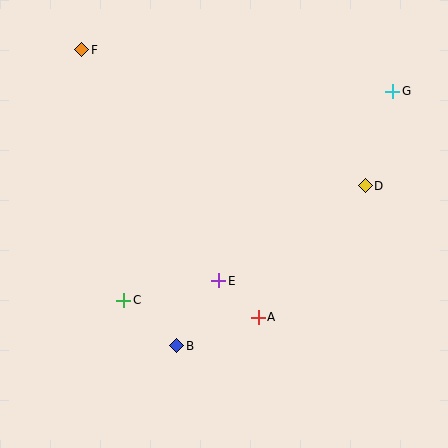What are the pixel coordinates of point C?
Point C is at (124, 300).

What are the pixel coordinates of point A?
Point A is at (258, 317).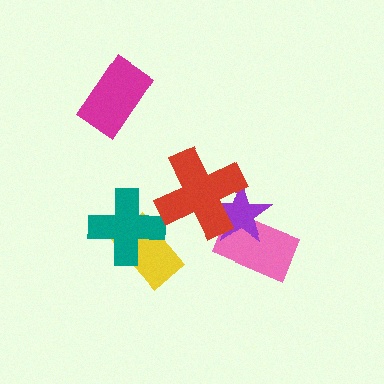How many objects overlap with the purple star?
2 objects overlap with the purple star.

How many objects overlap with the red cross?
1 object overlaps with the red cross.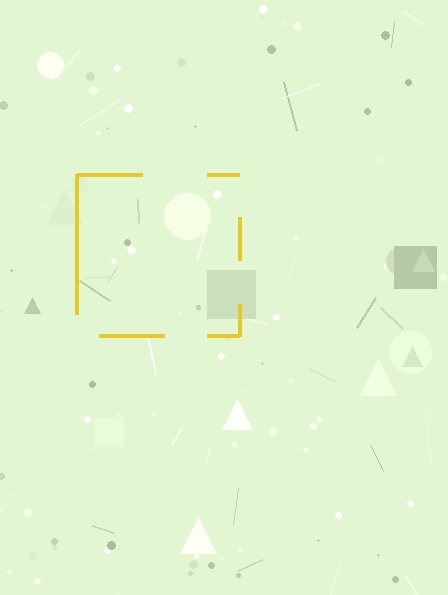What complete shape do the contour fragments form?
The contour fragments form a square.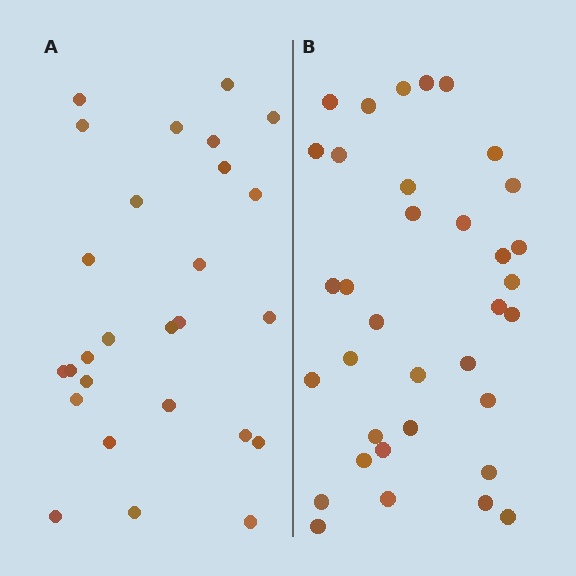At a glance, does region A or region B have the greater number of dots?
Region B (the right region) has more dots.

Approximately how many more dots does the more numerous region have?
Region B has roughly 8 or so more dots than region A.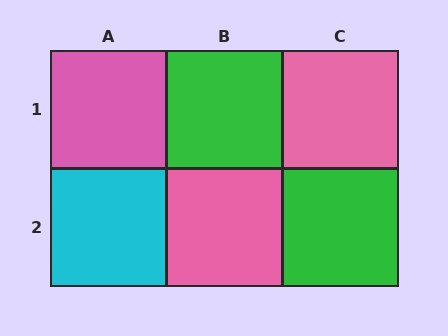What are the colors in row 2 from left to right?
Cyan, pink, green.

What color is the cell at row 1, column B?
Green.